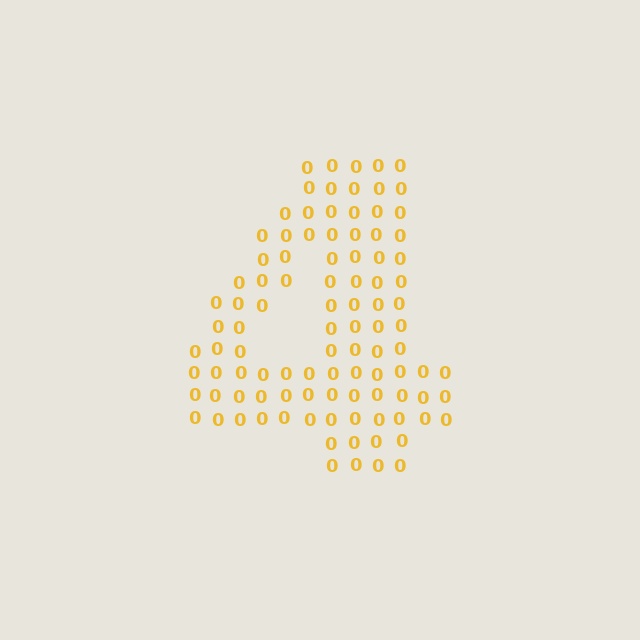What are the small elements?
The small elements are digit 0's.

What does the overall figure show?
The overall figure shows the digit 4.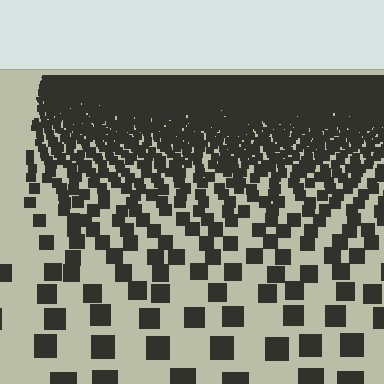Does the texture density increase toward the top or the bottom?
Density increases toward the top.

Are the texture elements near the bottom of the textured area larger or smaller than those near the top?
Larger. Near the bottom, elements are closer to the viewer and appear at a bigger on-screen size.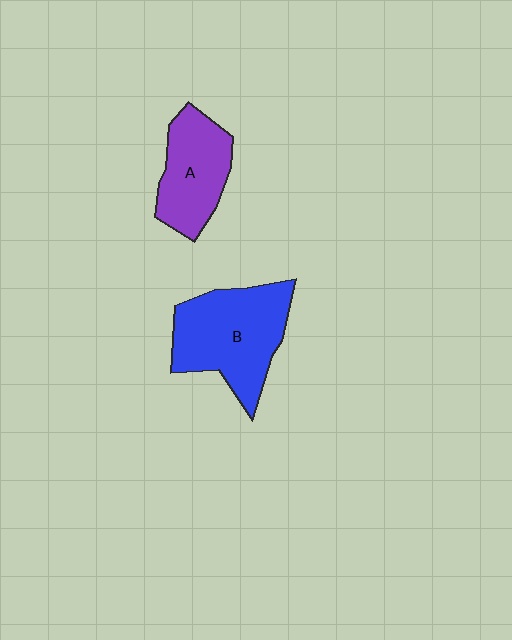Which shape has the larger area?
Shape B (blue).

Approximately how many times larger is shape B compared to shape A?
Approximately 1.4 times.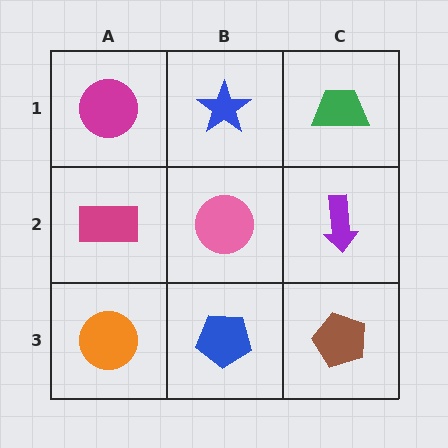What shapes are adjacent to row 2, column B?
A blue star (row 1, column B), a blue pentagon (row 3, column B), a magenta rectangle (row 2, column A), a purple arrow (row 2, column C).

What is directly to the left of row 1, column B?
A magenta circle.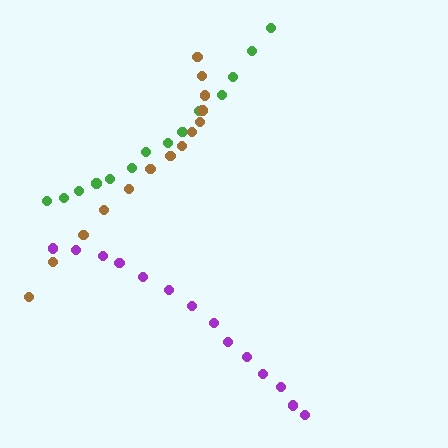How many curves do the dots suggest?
There are 3 distinct paths.